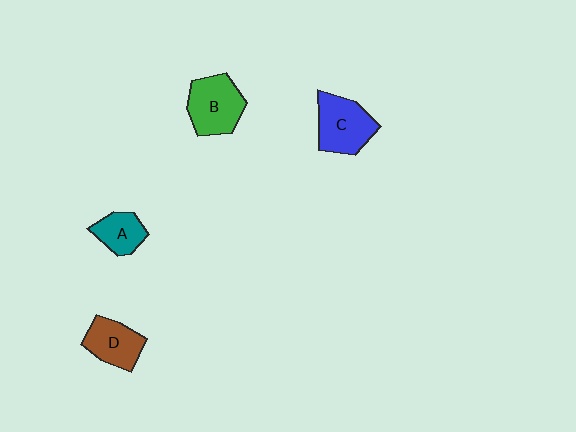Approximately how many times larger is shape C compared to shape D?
Approximately 1.3 times.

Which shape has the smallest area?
Shape A (teal).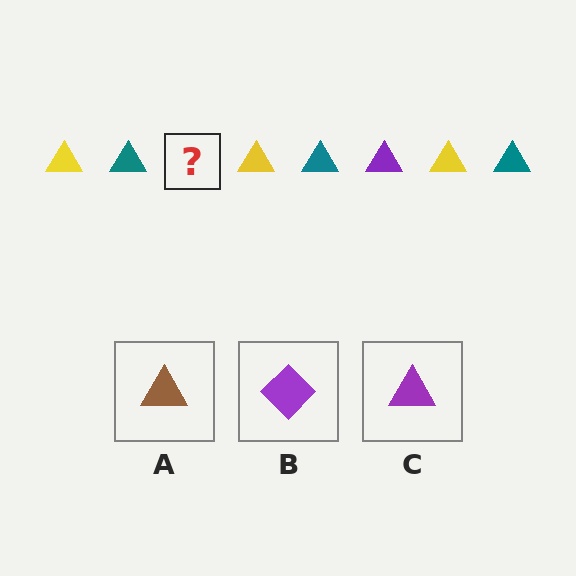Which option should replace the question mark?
Option C.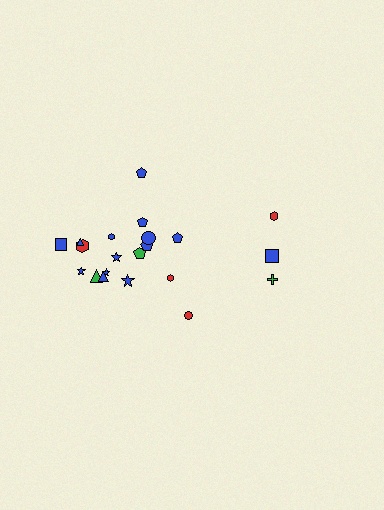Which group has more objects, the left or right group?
The left group.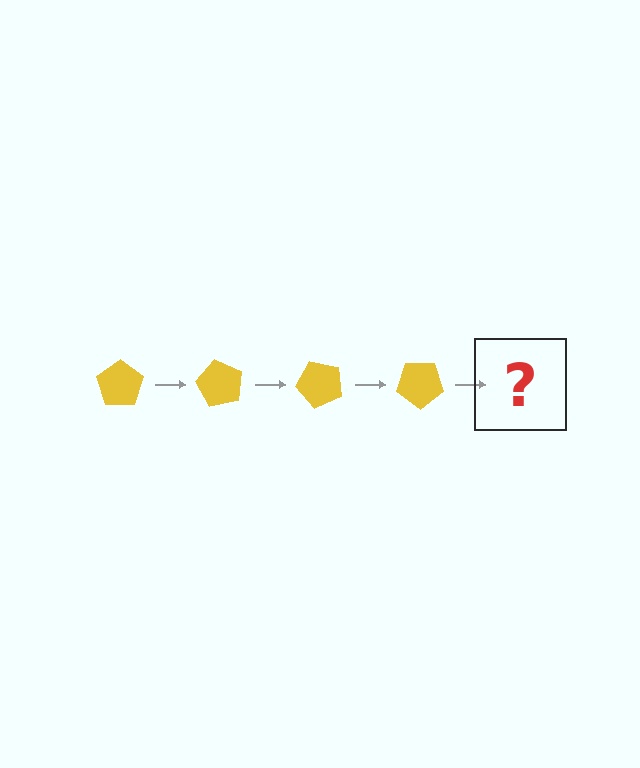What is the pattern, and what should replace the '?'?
The pattern is that the pentagon rotates 60 degrees each step. The '?' should be a yellow pentagon rotated 240 degrees.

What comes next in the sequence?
The next element should be a yellow pentagon rotated 240 degrees.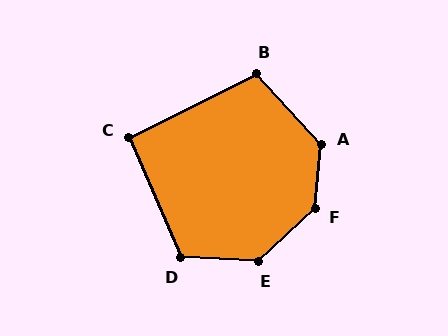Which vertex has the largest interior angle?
F, at approximately 138 degrees.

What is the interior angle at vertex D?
Approximately 116 degrees (obtuse).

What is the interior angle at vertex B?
Approximately 106 degrees (obtuse).